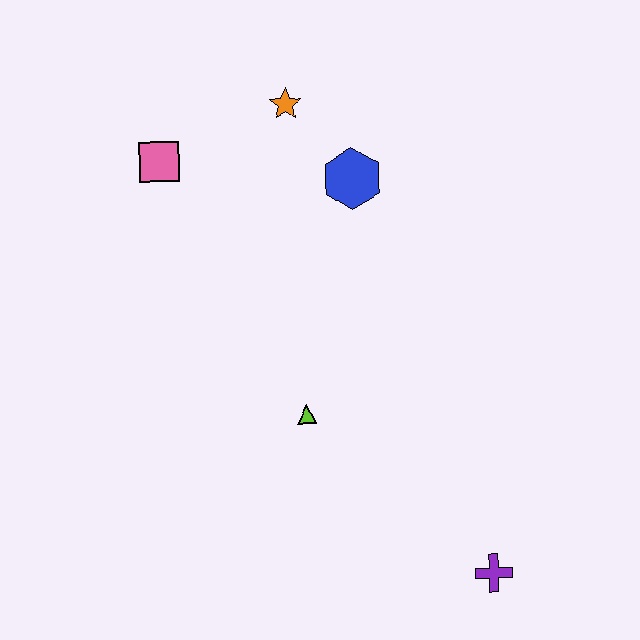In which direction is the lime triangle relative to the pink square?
The lime triangle is below the pink square.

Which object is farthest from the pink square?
The purple cross is farthest from the pink square.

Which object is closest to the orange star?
The blue hexagon is closest to the orange star.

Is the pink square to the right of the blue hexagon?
No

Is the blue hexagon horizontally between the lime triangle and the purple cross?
Yes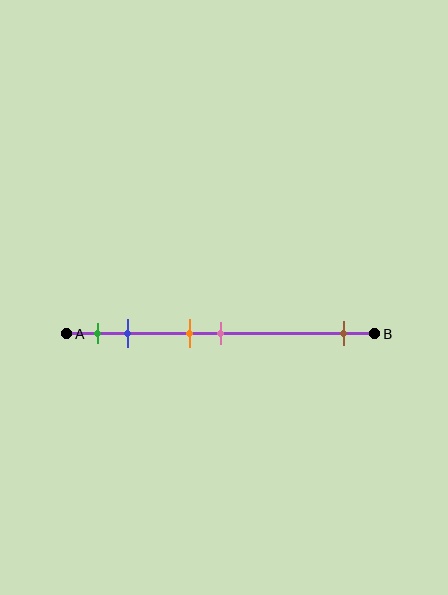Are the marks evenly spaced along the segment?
No, the marks are not evenly spaced.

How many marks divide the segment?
There are 5 marks dividing the segment.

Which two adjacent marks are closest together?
The orange and pink marks are the closest adjacent pair.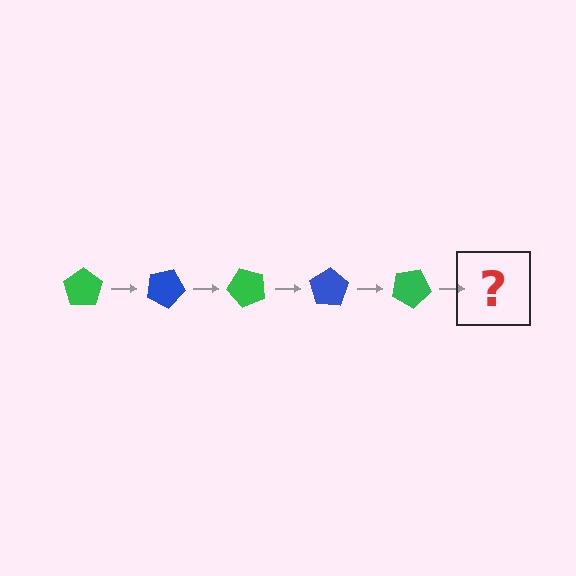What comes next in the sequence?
The next element should be a blue pentagon, rotated 125 degrees from the start.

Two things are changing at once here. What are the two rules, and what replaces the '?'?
The two rules are that it rotates 25 degrees each step and the color cycles through green and blue. The '?' should be a blue pentagon, rotated 125 degrees from the start.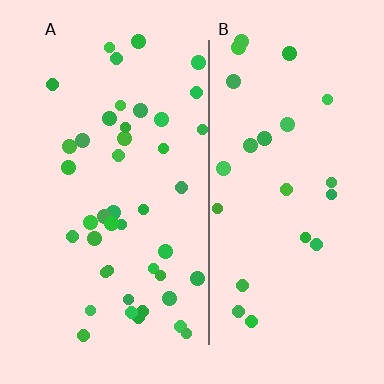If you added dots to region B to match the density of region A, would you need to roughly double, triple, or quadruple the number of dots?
Approximately double.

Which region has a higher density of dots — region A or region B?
A (the left).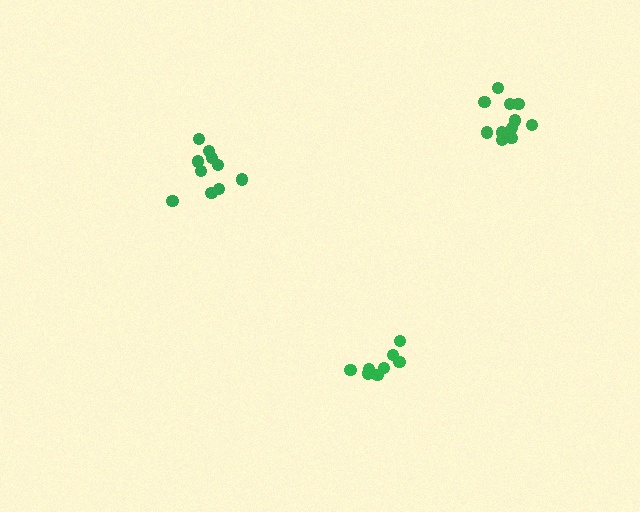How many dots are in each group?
Group 1: 8 dots, Group 2: 10 dots, Group 3: 11 dots (29 total).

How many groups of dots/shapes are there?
There are 3 groups.